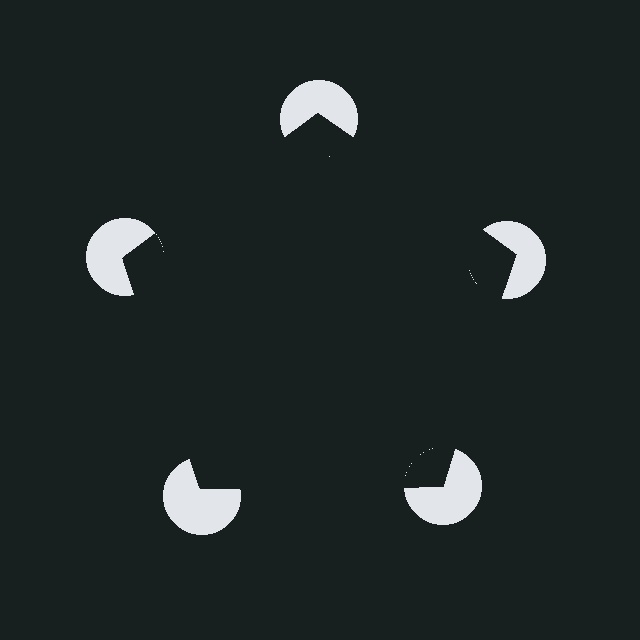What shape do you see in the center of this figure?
An illusory pentagon — its edges are inferred from the aligned wedge cuts in the pac-man discs, not physically drawn.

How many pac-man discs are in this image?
There are 5 — one at each vertex of the illusory pentagon.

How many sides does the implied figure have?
5 sides.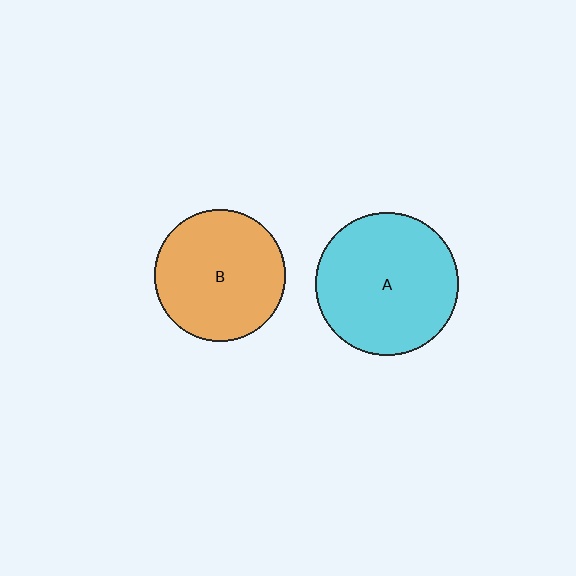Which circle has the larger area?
Circle A (cyan).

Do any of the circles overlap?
No, none of the circles overlap.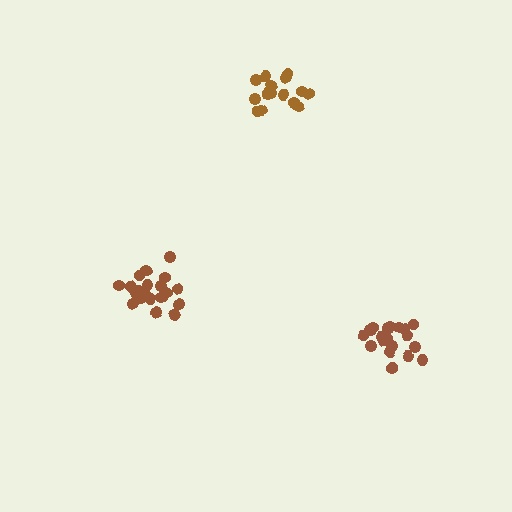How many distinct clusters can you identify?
There are 3 distinct clusters.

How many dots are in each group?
Group 1: 21 dots, Group 2: 17 dots, Group 3: 20 dots (58 total).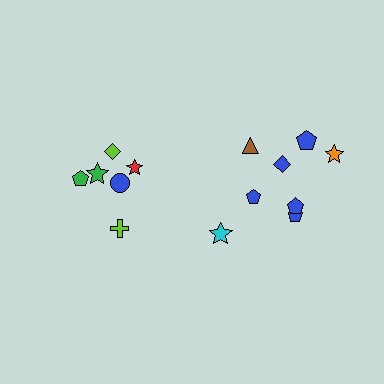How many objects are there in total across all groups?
There are 14 objects.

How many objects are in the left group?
There are 6 objects.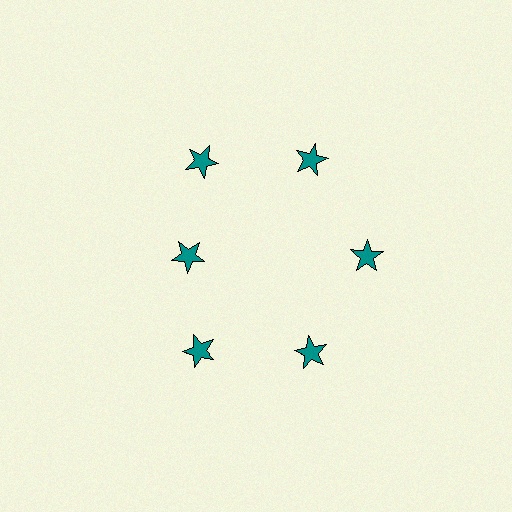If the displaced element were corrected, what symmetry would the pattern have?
It would have 6-fold rotational symmetry — the pattern would map onto itself every 60 degrees.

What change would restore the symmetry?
The symmetry would be restored by moving it outward, back onto the ring so that all 6 stars sit at equal angles and equal distance from the center.